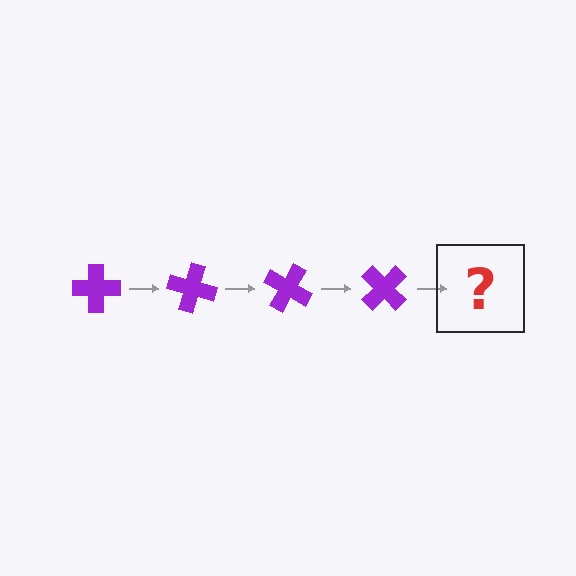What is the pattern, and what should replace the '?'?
The pattern is that the cross rotates 15 degrees each step. The '?' should be a purple cross rotated 60 degrees.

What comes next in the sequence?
The next element should be a purple cross rotated 60 degrees.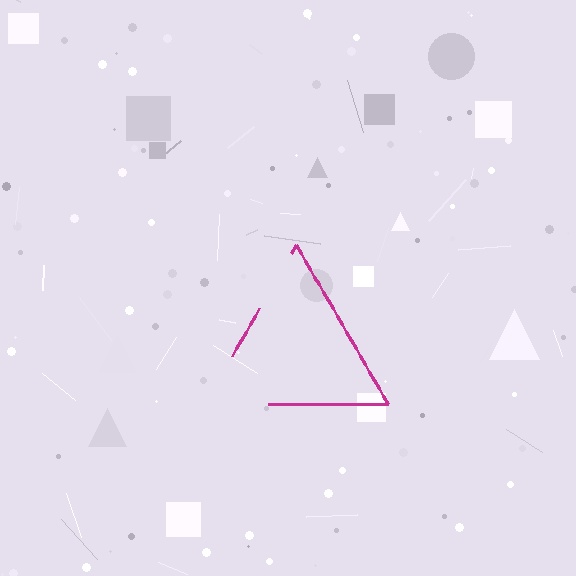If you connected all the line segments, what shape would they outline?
They would outline a triangle.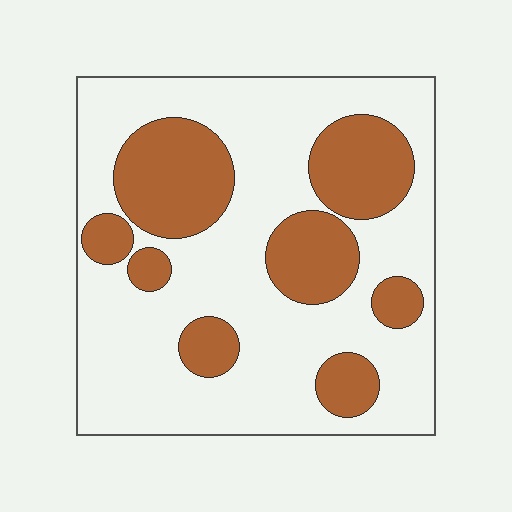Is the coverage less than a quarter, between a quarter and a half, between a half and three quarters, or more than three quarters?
Between a quarter and a half.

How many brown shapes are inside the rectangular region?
8.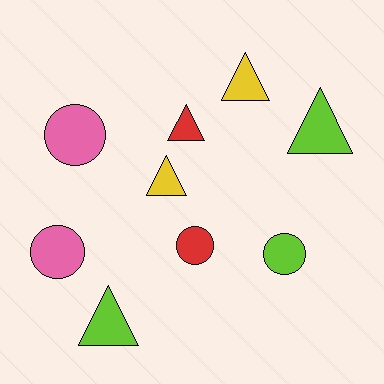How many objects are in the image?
There are 9 objects.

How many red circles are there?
There is 1 red circle.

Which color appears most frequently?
Lime, with 3 objects.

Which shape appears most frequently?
Triangle, with 5 objects.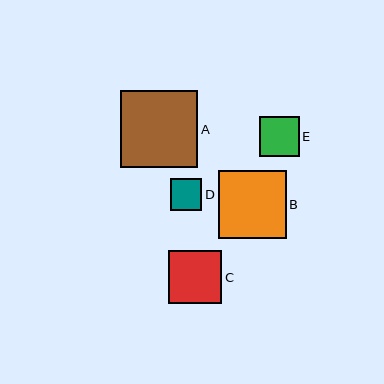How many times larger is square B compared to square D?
Square B is approximately 2.2 times the size of square D.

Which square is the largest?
Square A is the largest with a size of approximately 77 pixels.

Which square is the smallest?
Square D is the smallest with a size of approximately 31 pixels.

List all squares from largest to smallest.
From largest to smallest: A, B, C, E, D.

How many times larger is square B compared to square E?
Square B is approximately 1.7 times the size of square E.